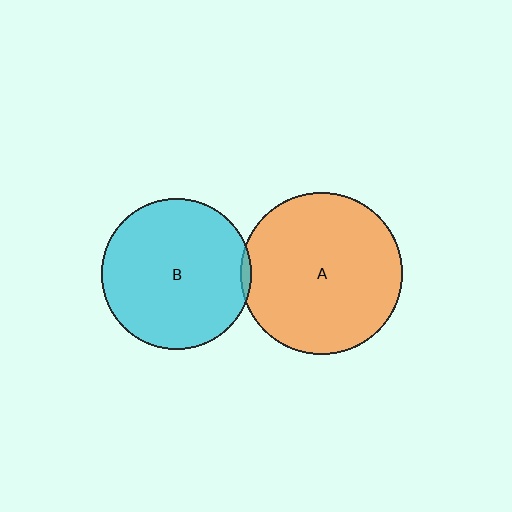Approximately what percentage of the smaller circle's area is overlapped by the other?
Approximately 5%.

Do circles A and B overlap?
Yes.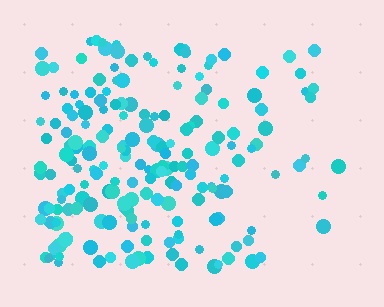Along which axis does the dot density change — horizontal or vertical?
Horizontal.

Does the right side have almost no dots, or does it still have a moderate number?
Still a moderate number, just noticeably fewer than the left.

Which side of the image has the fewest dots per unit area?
The right.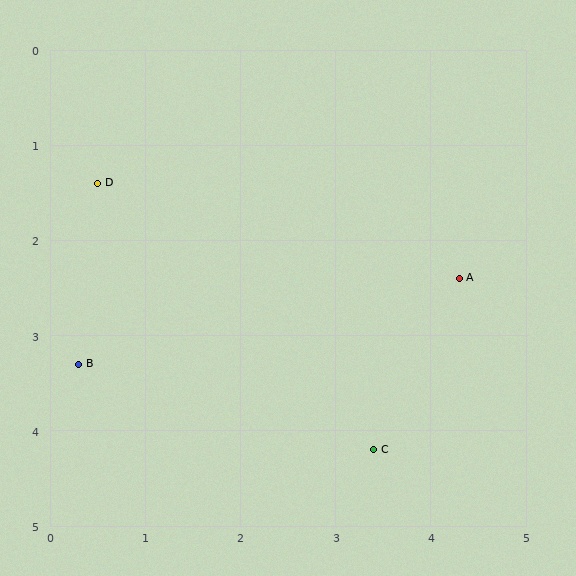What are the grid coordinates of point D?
Point D is at approximately (0.5, 1.4).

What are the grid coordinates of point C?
Point C is at approximately (3.4, 4.2).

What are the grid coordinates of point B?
Point B is at approximately (0.3, 3.3).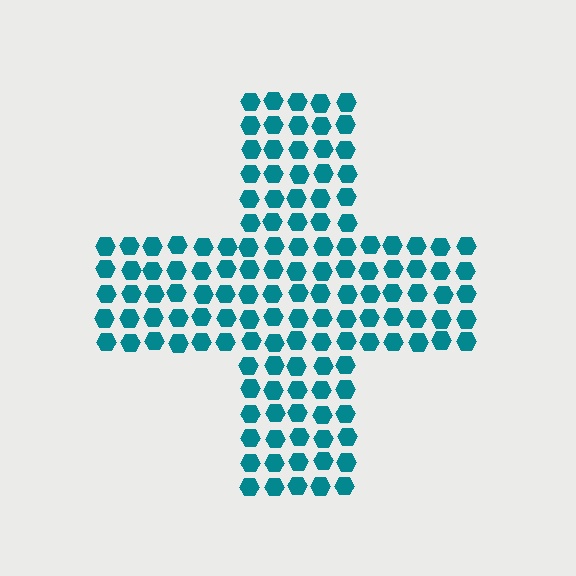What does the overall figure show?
The overall figure shows a cross.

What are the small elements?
The small elements are hexagons.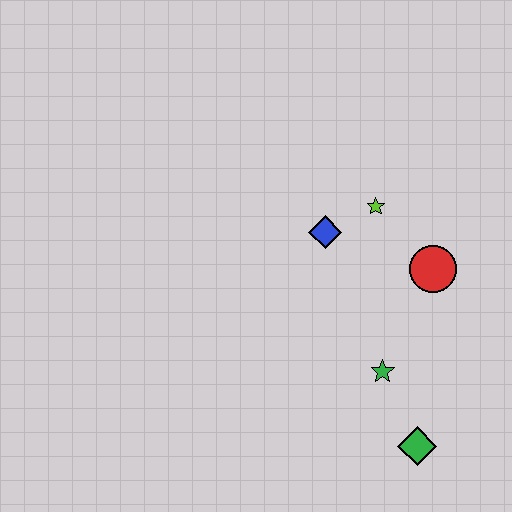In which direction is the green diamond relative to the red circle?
The green diamond is below the red circle.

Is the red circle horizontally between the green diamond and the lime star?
No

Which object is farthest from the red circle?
The green diamond is farthest from the red circle.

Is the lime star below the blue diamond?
No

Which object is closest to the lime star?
The blue diamond is closest to the lime star.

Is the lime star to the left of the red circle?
Yes